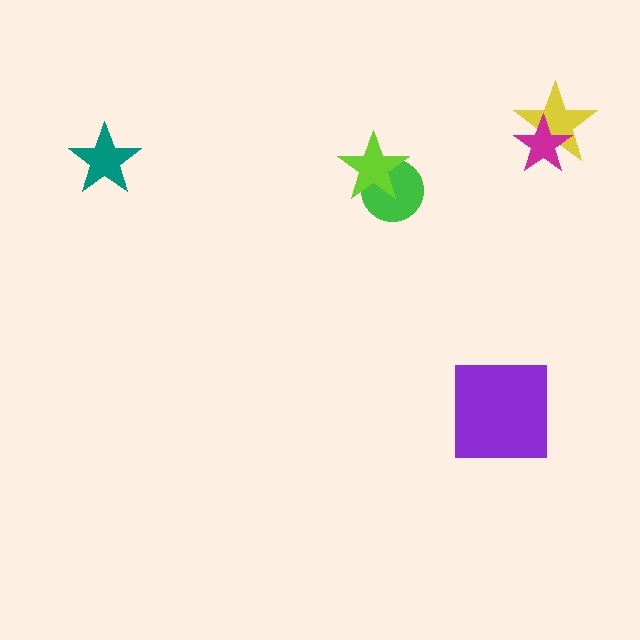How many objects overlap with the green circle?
1 object overlaps with the green circle.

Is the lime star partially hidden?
No, no other shape covers it.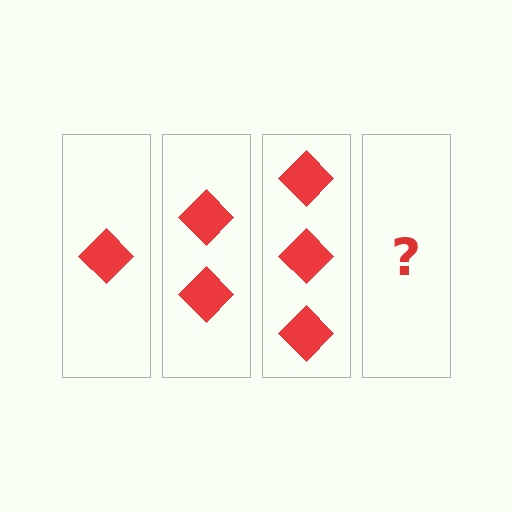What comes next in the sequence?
The next element should be 4 diamonds.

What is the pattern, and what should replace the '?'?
The pattern is that each step adds one more diamond. The '?' should be 4 diamonds.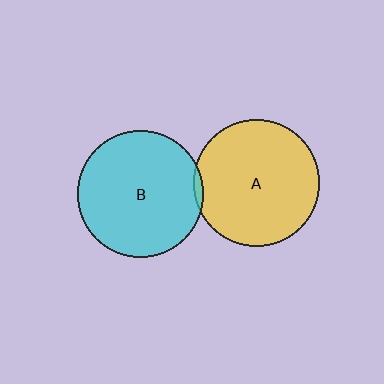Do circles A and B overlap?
Yes.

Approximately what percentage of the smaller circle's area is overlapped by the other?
Approximately 5%.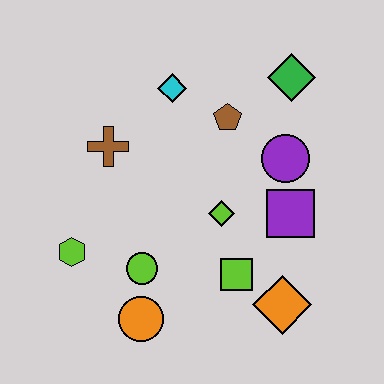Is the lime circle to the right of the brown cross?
Yes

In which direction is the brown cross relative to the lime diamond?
The brown cross is to the left of the lime diamond.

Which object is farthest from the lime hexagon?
The green diamond is farthest from the lime hexagon.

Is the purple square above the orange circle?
Yes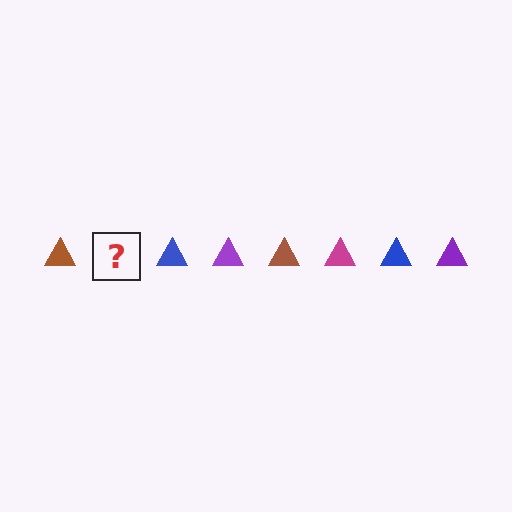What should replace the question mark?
The question mark should be replaced with a magenta triangle.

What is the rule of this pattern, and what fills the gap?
The rule is that the pattern cycles through brown, magenta, blue, purple triangles. The gap should be filled with a magenta triangle.